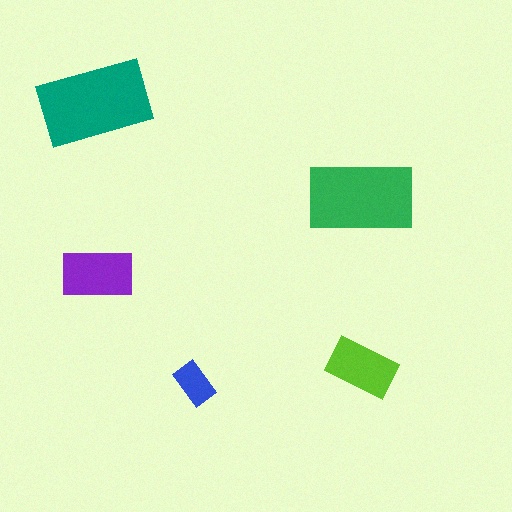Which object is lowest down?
The blue rectangle is bottommost.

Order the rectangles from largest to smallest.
the teal one, the green one, the purple one, the lime one, the blue one.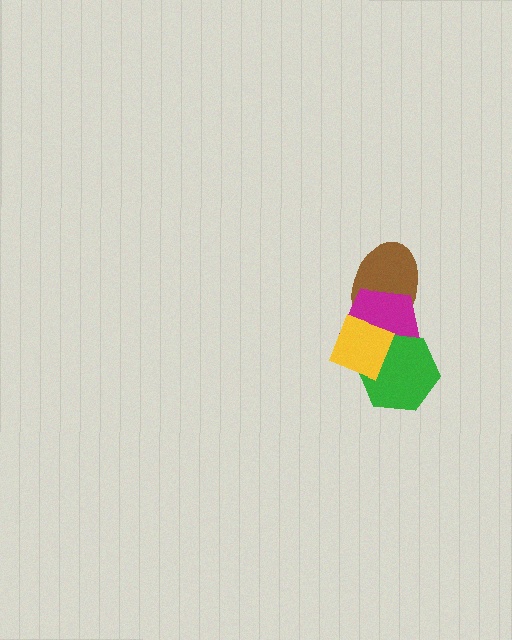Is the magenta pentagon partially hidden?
Yes, it is partially covered by another shape.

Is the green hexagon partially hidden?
Yes, it is partially covered by another shape.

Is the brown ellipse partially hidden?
Yes, it is partially covered by another shape.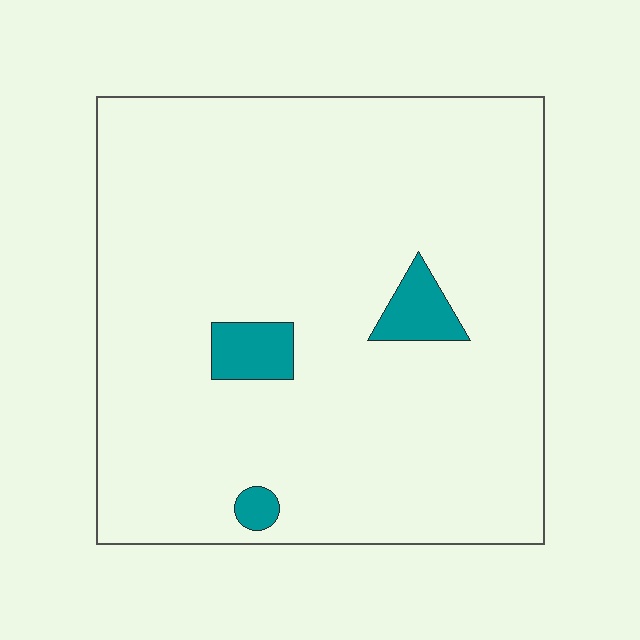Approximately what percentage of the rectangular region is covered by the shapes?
Approximately 5%.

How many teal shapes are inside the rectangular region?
3.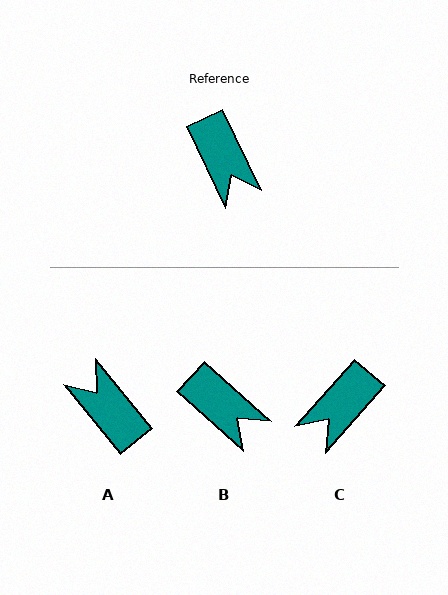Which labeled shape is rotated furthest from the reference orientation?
A, about 166 degrees away.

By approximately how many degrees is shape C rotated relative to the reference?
Approximately 67 degrees clockwise.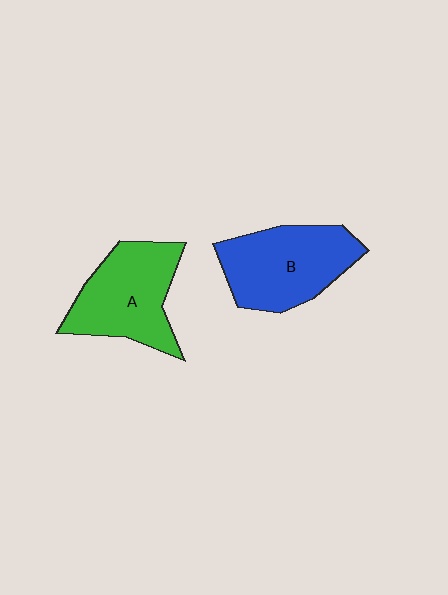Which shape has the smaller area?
Shape A (green).